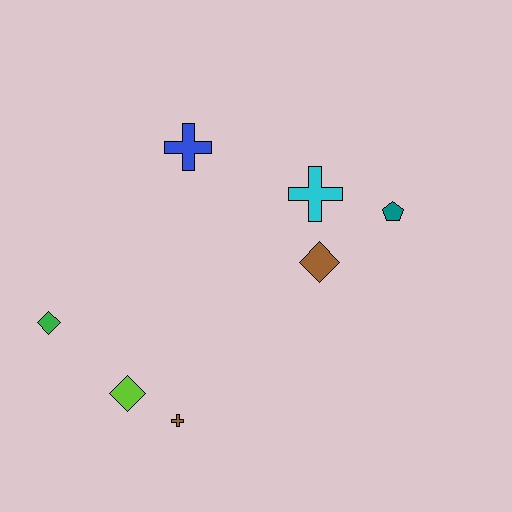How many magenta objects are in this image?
There are no magenta objects.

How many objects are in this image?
There are 7 objects.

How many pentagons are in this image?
There is 1 pentagon.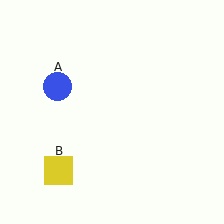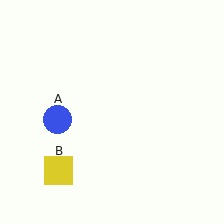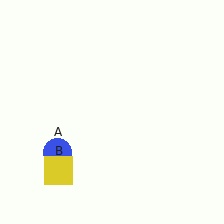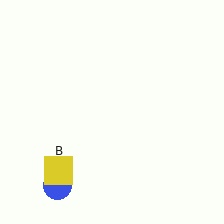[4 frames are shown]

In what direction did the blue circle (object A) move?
The blue circle (object A) moved down.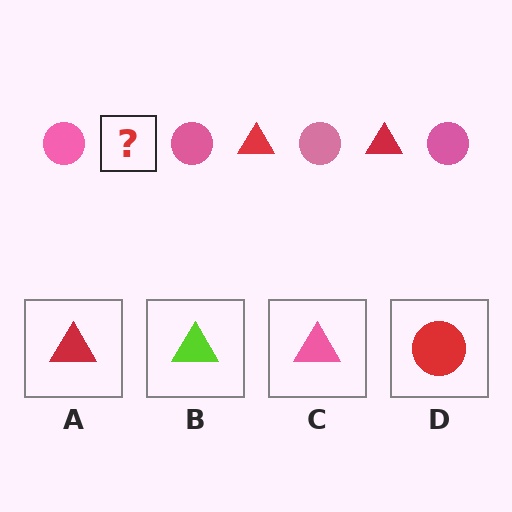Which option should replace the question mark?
Option A.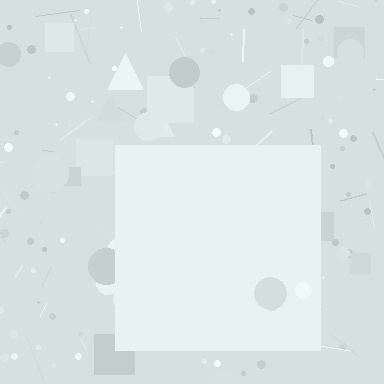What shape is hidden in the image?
A square is hidden in the image.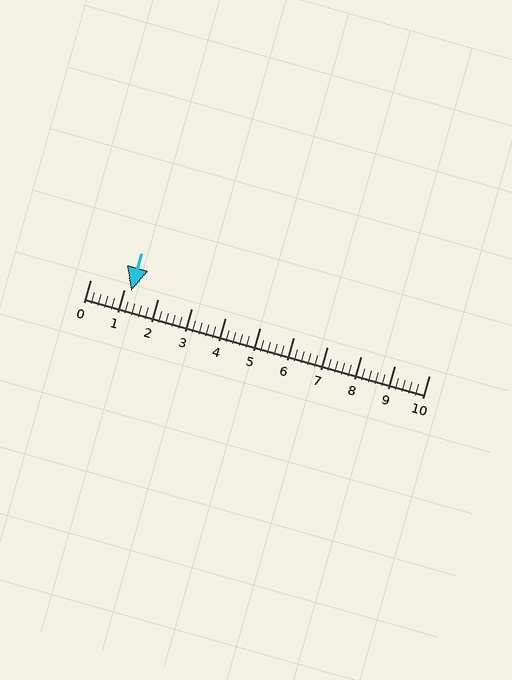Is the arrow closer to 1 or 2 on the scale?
The arrow is closer to 1.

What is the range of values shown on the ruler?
The ruler shows values from 0 to 10.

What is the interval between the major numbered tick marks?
The major tick marks are spaced 1 units apart.